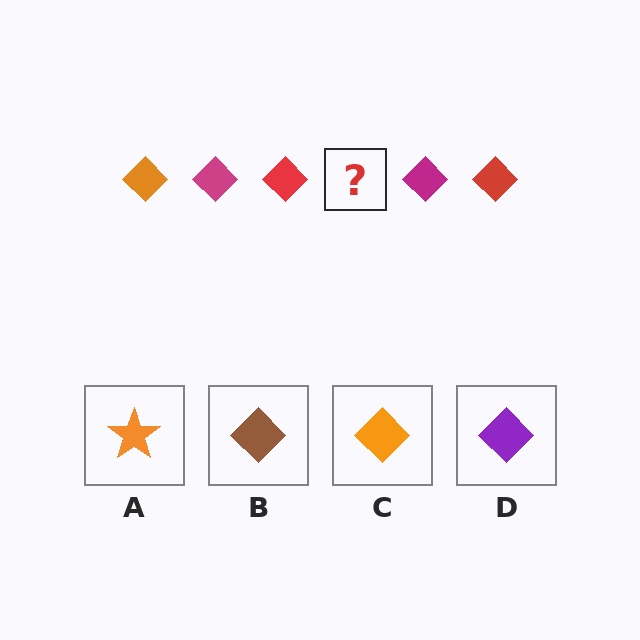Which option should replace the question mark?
Option C.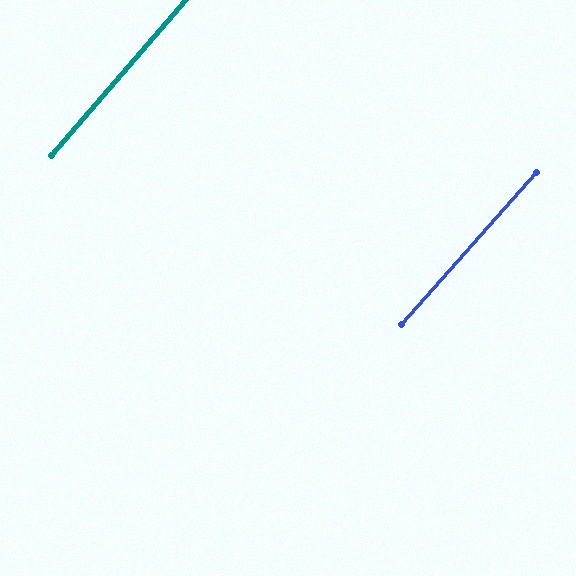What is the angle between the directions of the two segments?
Approximately 1 degree.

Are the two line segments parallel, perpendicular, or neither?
Parallel — their directions differ by only 1.3°.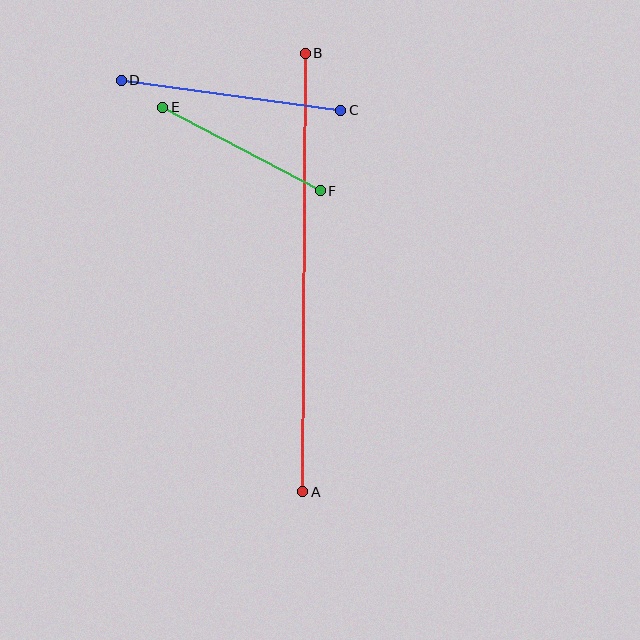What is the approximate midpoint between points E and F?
The midpoint is at approximately (242, 149) pixels.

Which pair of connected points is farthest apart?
Points A and B are farthest apart.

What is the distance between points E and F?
The distance is approximately 178 pixels.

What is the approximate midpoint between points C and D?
The midpoint is at approximately (231, 95) pixels.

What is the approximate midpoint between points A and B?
The midpoint is at approximately (304, 272) pixels.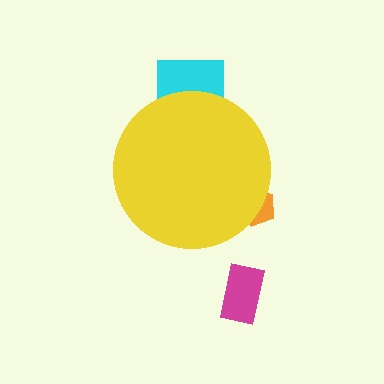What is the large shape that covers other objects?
A yellow circle.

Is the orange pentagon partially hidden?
Yes, the orange pentagon is partially hidden behind the yellow circle.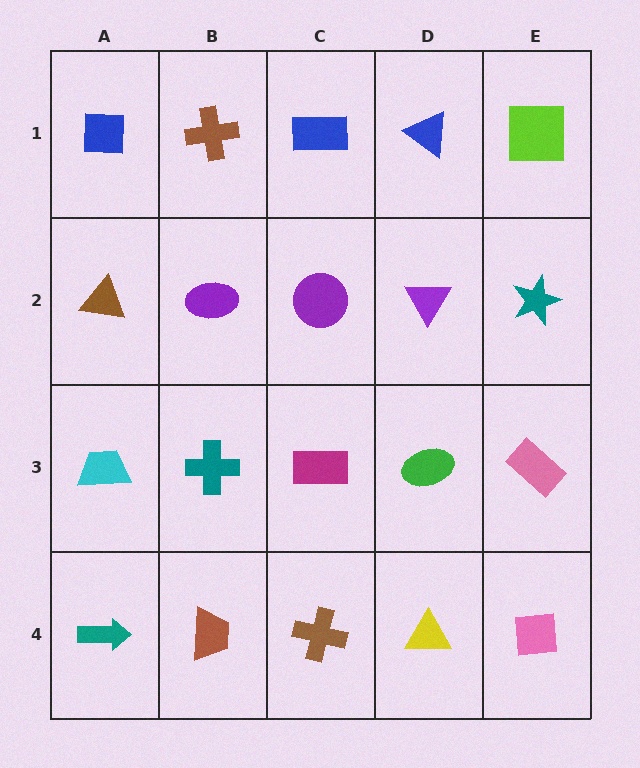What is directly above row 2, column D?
A blue triangle.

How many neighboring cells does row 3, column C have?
4.